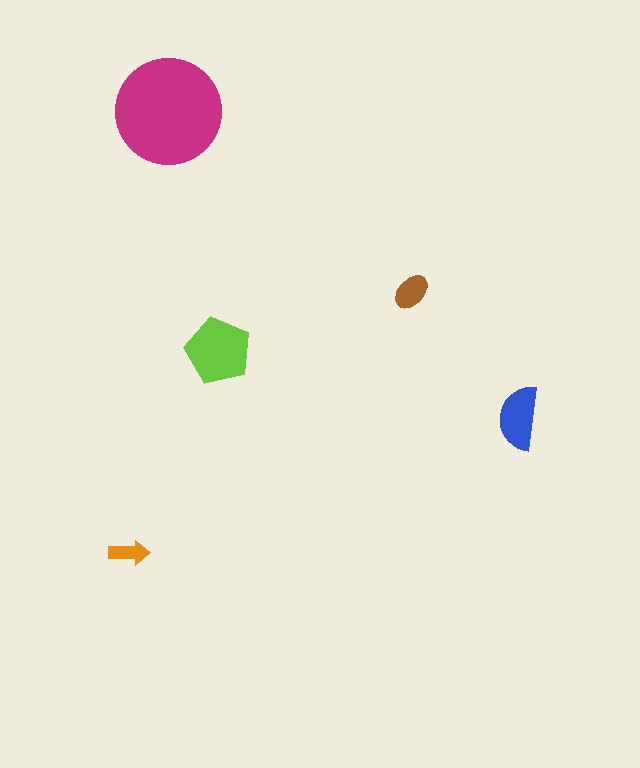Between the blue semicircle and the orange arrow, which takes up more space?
The blue semicircle.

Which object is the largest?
The magenta circle.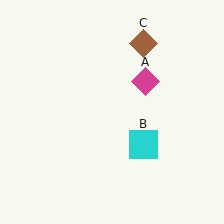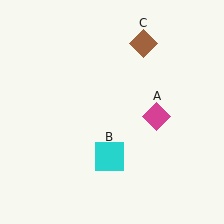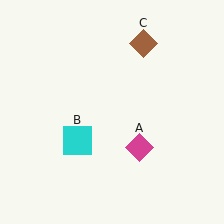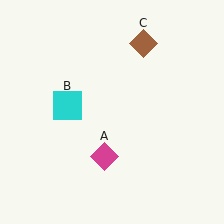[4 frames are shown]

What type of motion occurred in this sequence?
The magenta diamond (object A), cyan square (object B) rotated clockwise around the center of the scene.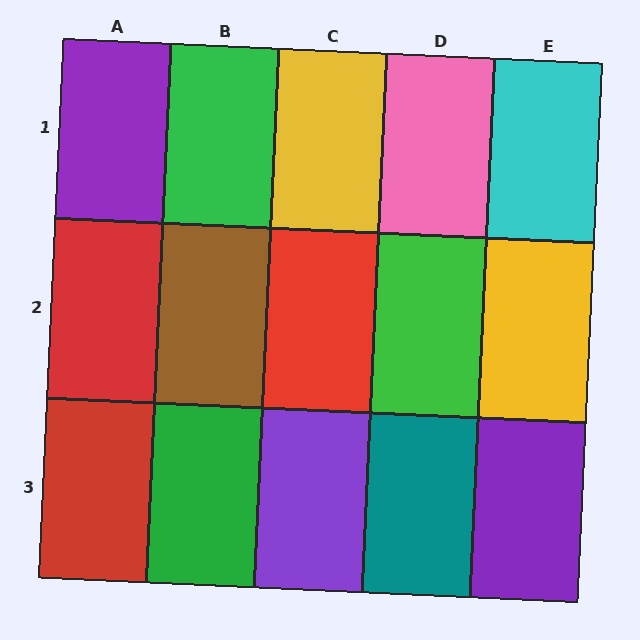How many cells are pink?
1 cell is pink.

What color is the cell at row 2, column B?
Brown.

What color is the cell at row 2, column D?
Green.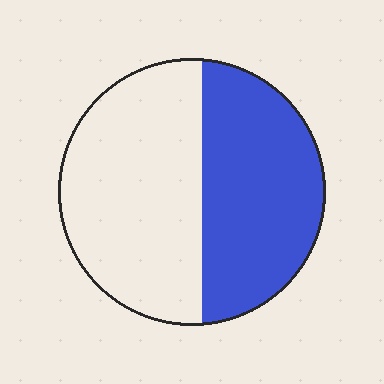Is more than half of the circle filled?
No.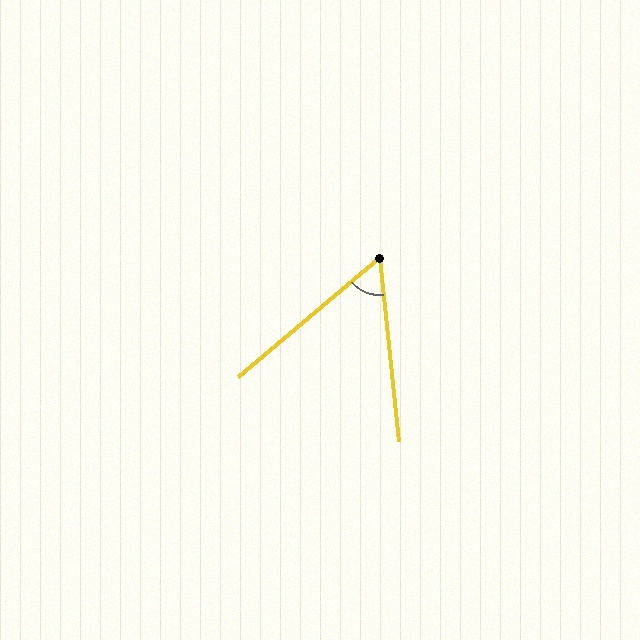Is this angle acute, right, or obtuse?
It is acute.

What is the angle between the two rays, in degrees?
Approximately 56 degrees.